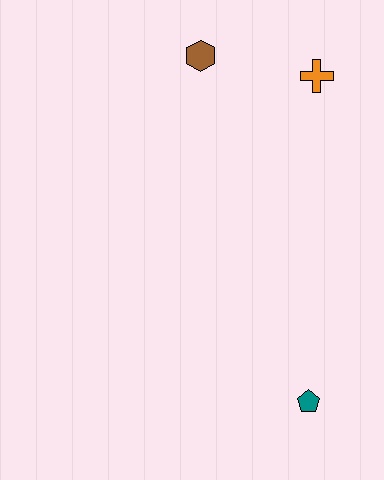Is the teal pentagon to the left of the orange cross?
Yes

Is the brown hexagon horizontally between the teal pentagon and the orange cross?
No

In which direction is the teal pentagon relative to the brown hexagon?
The teal pentagon is below the brown hexagon.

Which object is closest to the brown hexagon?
The orange cross is closest to the brown hexagon.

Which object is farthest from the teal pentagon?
The brown hexagon is farthest from the teal pentagon.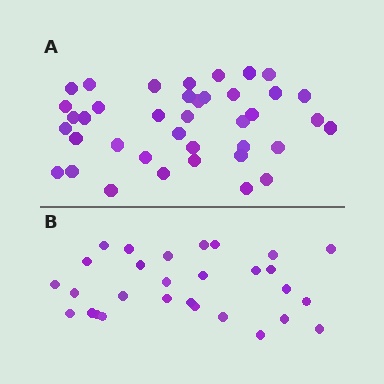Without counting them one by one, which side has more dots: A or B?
Region A (the top region) has more dots.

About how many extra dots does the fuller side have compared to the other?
Region A has roughly 10 or so more dots than region B.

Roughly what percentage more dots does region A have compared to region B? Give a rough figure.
About 35% more.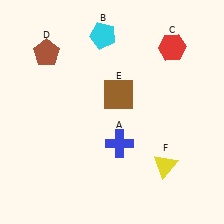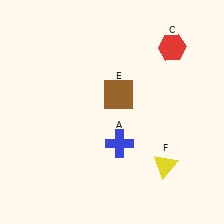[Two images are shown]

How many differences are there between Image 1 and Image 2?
There are 2 differences between the two images.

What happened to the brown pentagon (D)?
The brown pentagon (D) was removed in Image 2. It was in the top-left area of Image 1.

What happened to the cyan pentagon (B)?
The cyan pentagon (B) was removed in Image 2. It was in the top-left area of Image 1.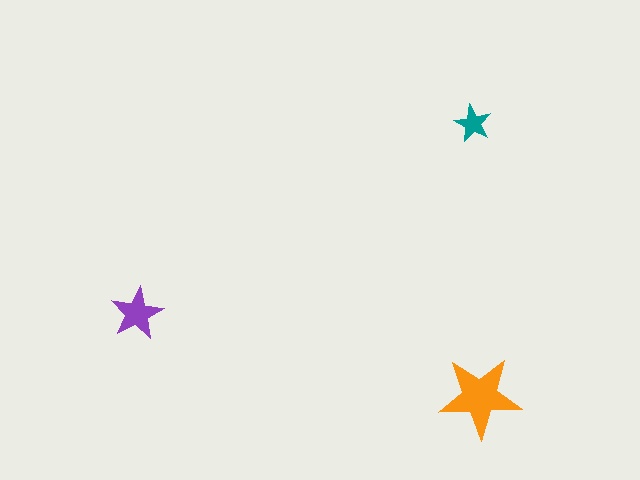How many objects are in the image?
There are 3 objects in the image.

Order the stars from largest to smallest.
the orange one, the purple one, the teal one.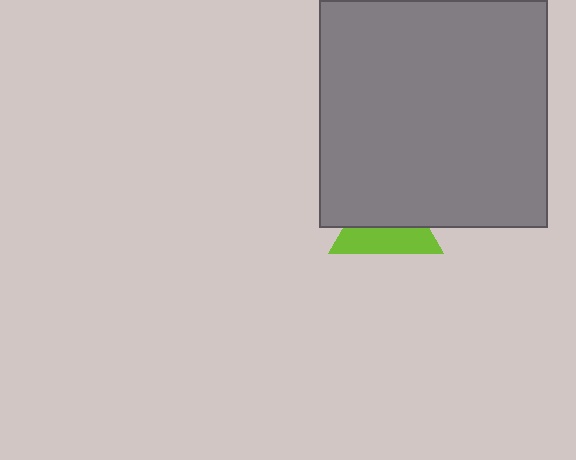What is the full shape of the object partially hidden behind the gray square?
The partially hidden object is a lime triangle.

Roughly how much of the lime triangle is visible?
About half of it is visible (roughly 45%).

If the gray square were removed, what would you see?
You would see the complete lime triangle.